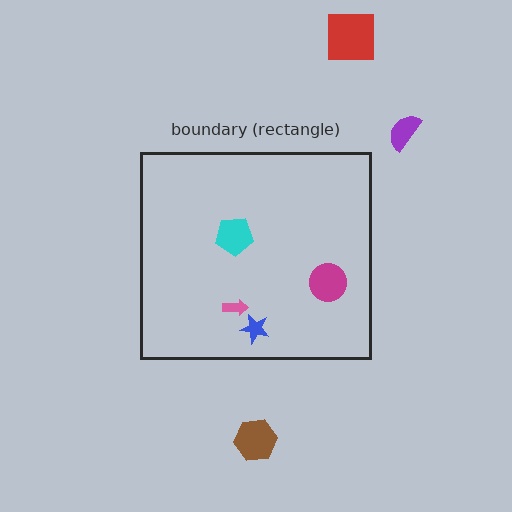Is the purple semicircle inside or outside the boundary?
Outside.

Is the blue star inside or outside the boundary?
Inside.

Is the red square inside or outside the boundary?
Outside.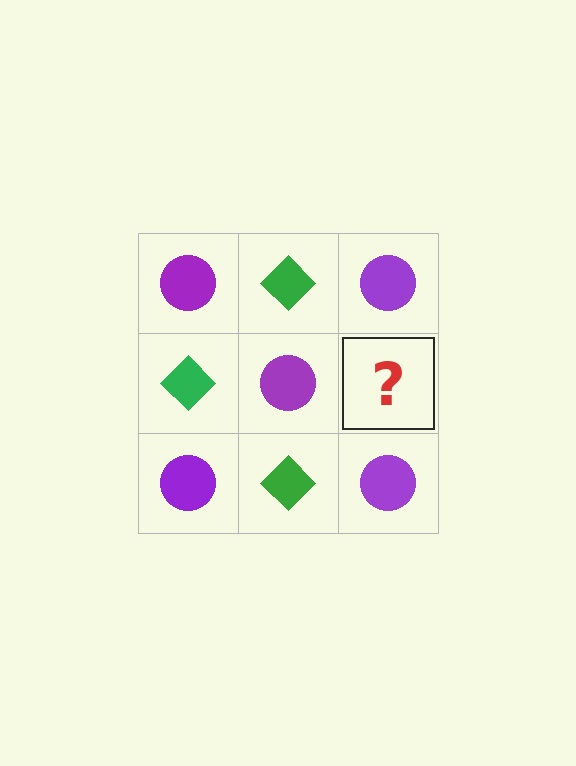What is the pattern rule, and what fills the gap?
The rule is that it alternates purple circle and green diamond in a checkerboard pattern. The gap should be filled with a green diamond.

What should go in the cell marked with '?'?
The missing cell should contain a green diamond.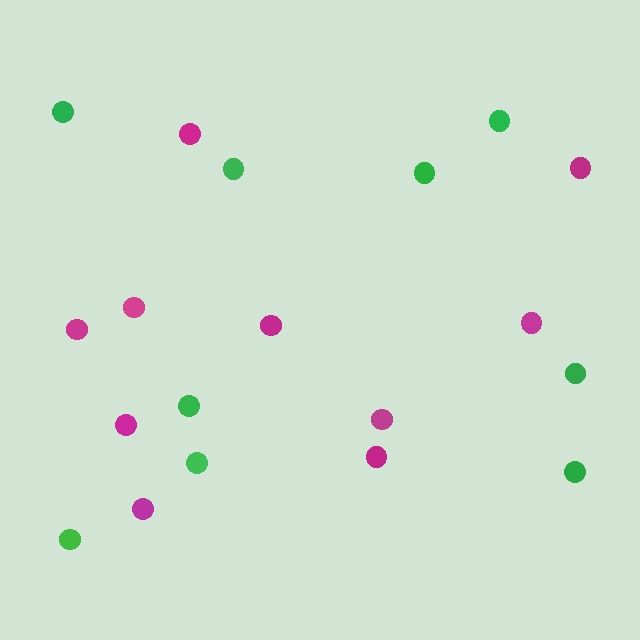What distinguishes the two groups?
There are 2 groups: one group of magenta circles (10) and one group of green circles (9).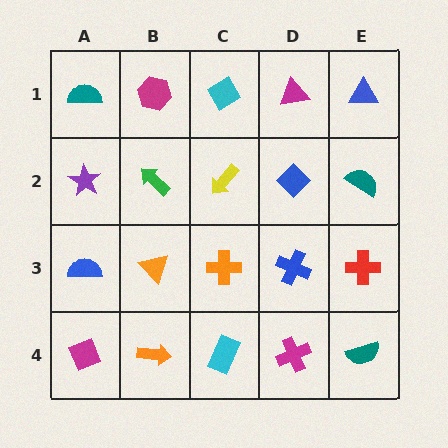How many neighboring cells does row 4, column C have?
3.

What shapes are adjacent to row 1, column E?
A teal semicircle (row 2, column E), a magenta triangle (row 1, column D).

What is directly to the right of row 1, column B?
A cyan diamond.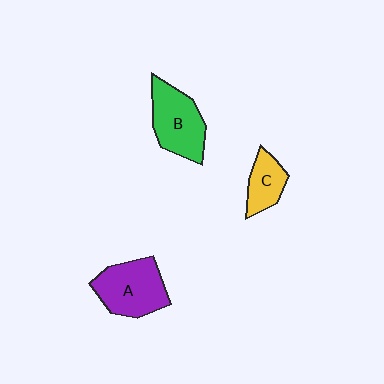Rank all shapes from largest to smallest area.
From largest to smallest: A (purple), B (green), C (yellow).